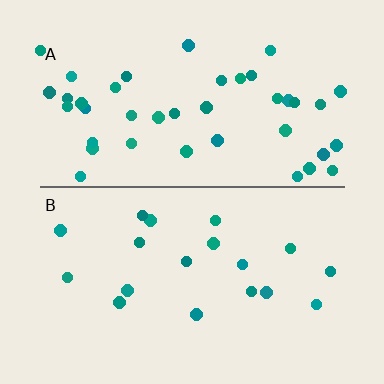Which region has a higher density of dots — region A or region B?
A (the top).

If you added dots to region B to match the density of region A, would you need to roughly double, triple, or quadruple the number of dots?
Approximately double.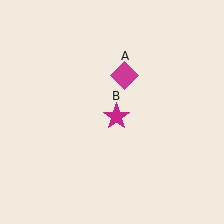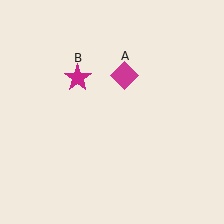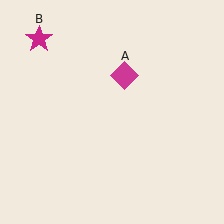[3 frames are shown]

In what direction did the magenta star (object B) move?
The magenta star (object B) moved up and to the left.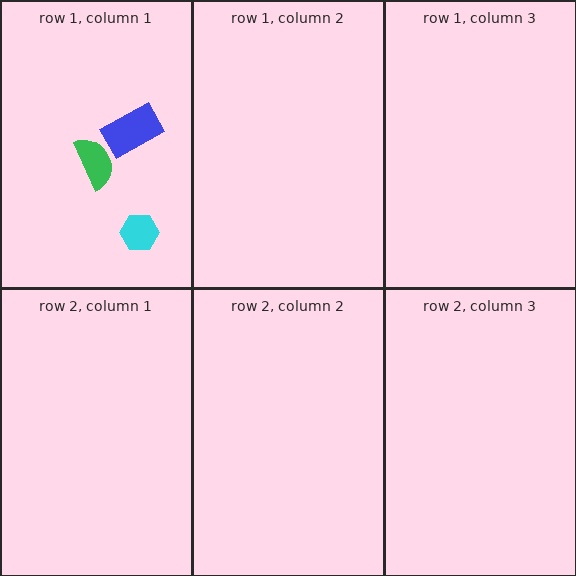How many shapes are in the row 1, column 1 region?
3.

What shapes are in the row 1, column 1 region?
The blue rectangle, the cyan hexagon, the green semicircle.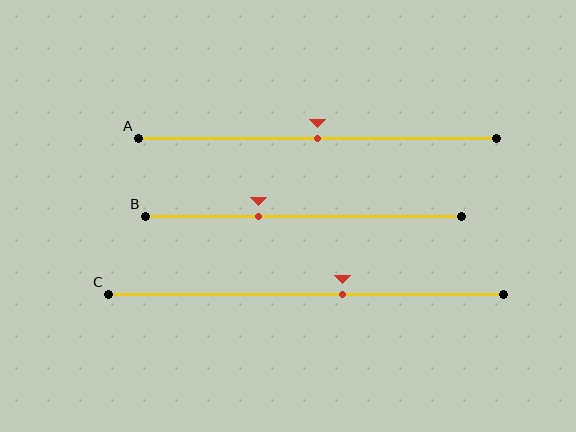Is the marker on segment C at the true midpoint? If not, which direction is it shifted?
No, the marker on segment C is shifted to the right by about 9% of the segment length.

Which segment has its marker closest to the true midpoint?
Segment A has its marker closest to the true midpoint.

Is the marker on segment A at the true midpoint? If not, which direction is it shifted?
Yes, the marker on segment A is at the true midpoint.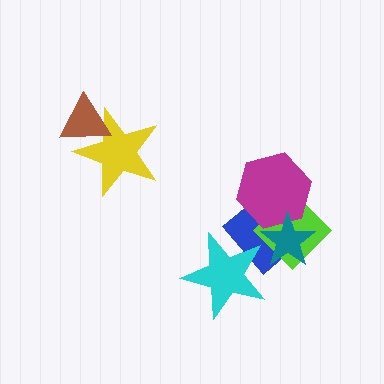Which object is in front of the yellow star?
The brown triangle is in front of the yellow star.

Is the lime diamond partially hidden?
Yes, it is partially covered by another shape.